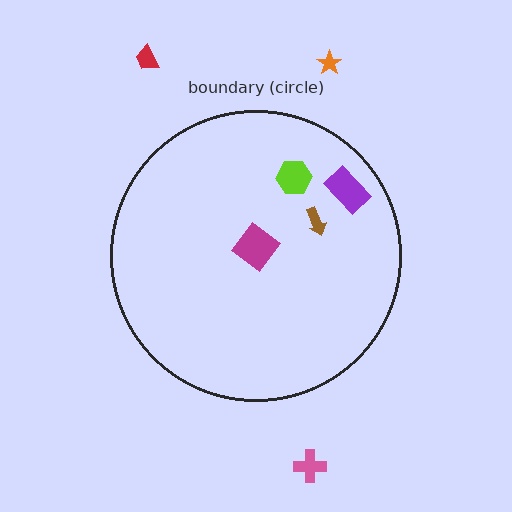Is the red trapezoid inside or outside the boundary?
Outside.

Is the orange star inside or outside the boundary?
Outside.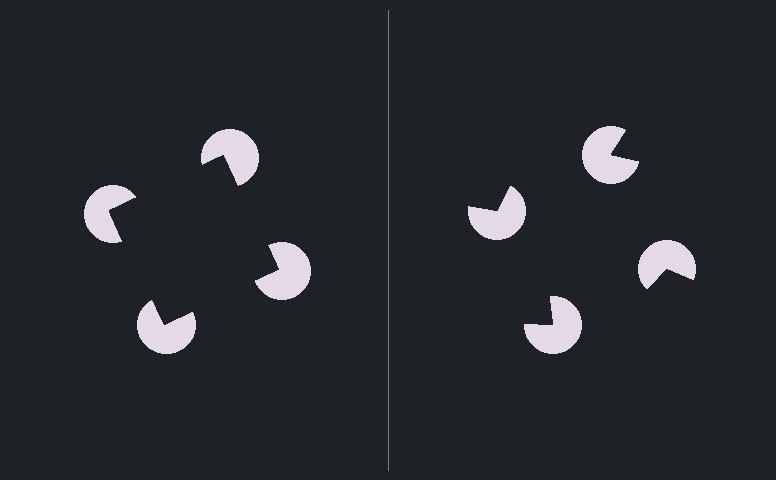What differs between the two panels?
The pac-man discs are positioned identically on both sides; only the wedge orientations differ. On the left they align to a square; on the right they are misaligned.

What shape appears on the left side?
An illusory square.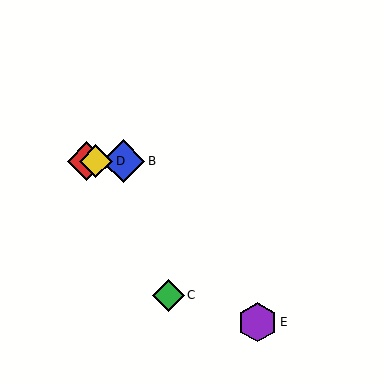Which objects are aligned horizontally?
Objects A, B, D are aligned horizontally.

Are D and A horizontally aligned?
Yes, both are at y≈161.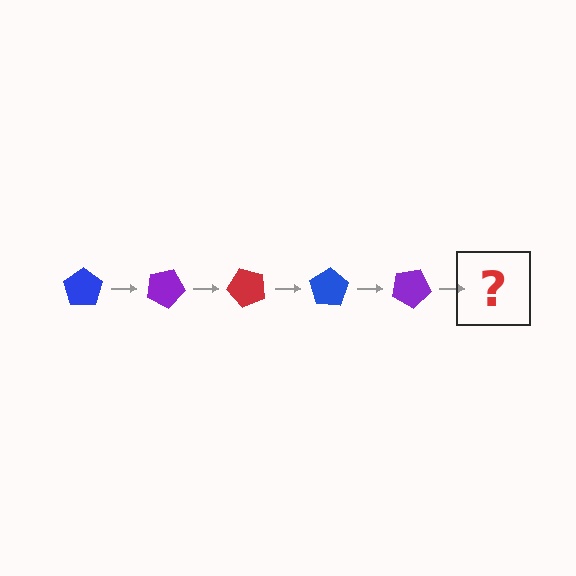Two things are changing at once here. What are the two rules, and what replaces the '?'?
The two rules are that it rotates 25 degrees each step and the color cycles through blue, purple, and red. The '?' should be a red pentagon, rotated 125 degrees from the start.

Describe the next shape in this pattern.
It should be a red pentagon, rotated 125 degrees from the start.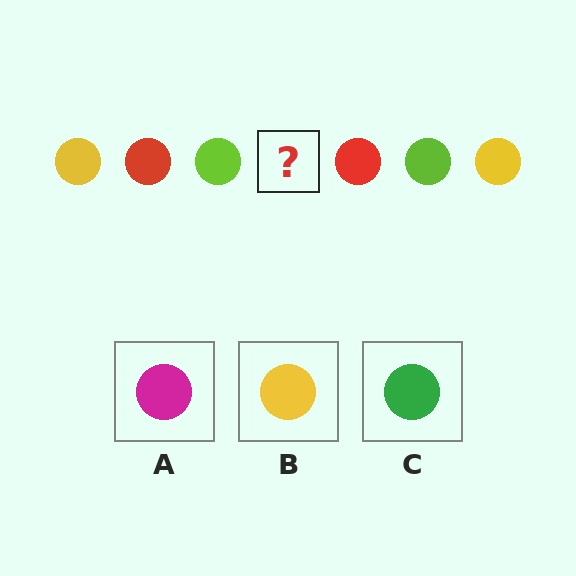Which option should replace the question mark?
Option B.